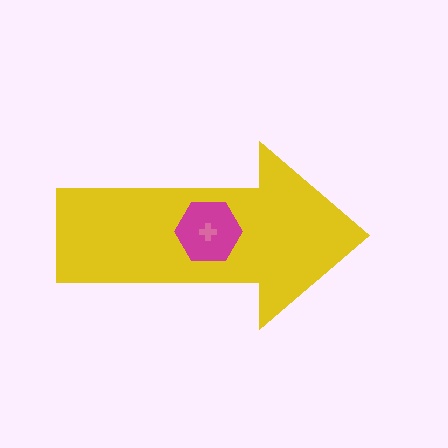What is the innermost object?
The pink cross.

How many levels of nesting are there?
3.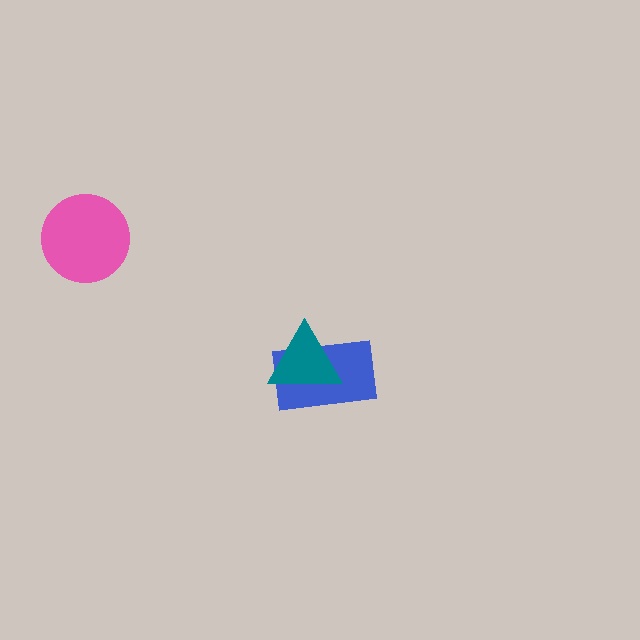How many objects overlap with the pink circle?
0 objects overlap with the pink circle.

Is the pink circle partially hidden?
No, no other shape covers it.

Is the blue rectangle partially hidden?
Yes, it is partially covered by another shape.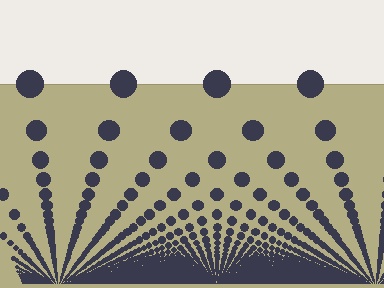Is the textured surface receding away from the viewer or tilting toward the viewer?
The surface appears to tilt toward the viewer. Texture elements get larger and sparser toward the top.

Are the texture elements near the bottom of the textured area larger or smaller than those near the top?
Smaller. The gradient is inverted — elements near the bottom are smaller and denser.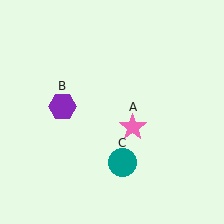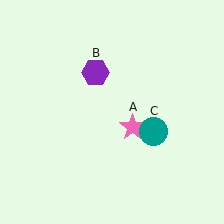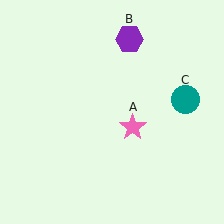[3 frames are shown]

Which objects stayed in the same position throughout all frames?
Pink star (object A) remained stationary.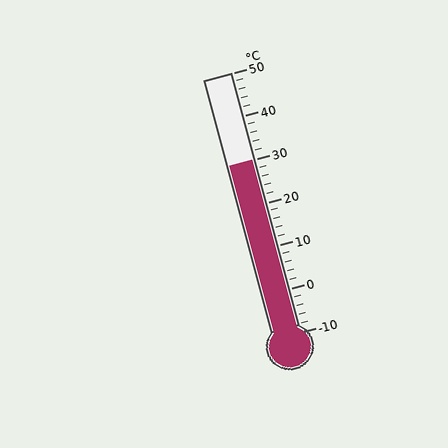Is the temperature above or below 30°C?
The temperature is at 30°C.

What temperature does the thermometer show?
The thermometer shows approximately 30°C.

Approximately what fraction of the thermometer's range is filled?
The thermometer is filled to approximately 65% of its range.